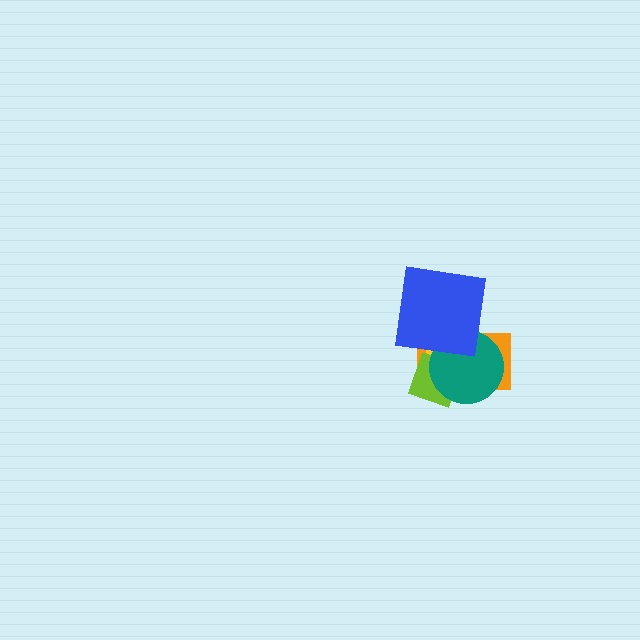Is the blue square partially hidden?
No, no other shape covers it.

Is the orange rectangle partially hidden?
Yes, it is partially covered by another shape.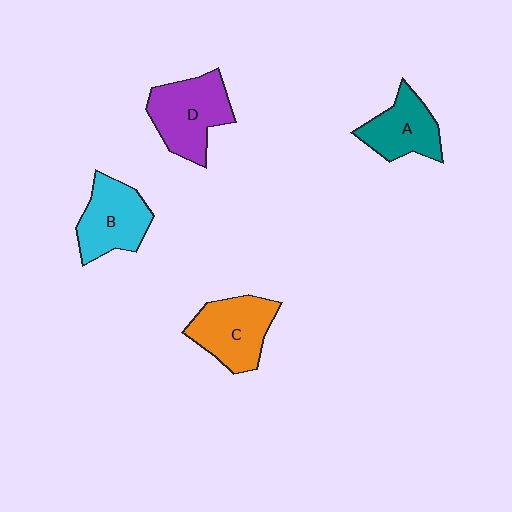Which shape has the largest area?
Shape D (purple).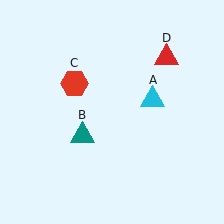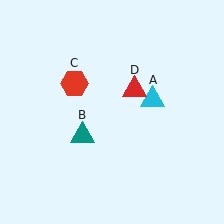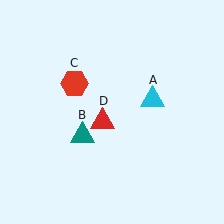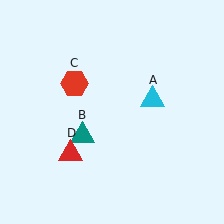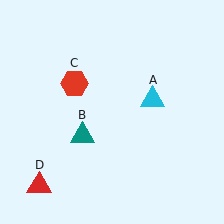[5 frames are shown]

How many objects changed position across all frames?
1 object changed position: red triangle (object D).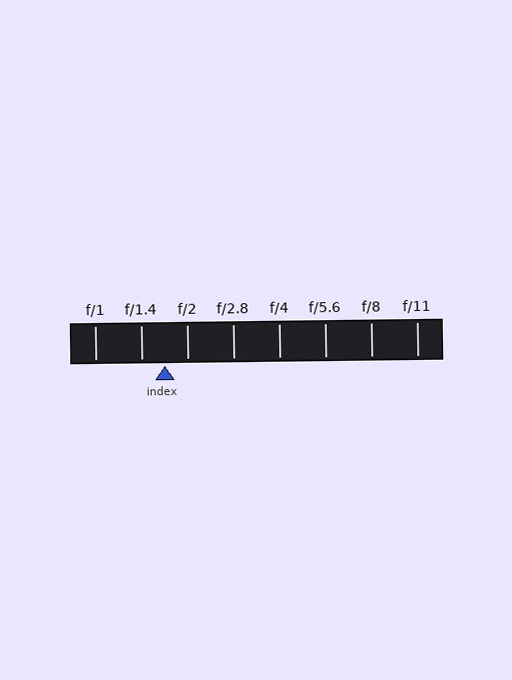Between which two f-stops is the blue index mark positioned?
The index mark is between f/1.4 and f/2.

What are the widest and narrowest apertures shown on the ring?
The widest aperture shown is f/1 and the narrowest is f/11.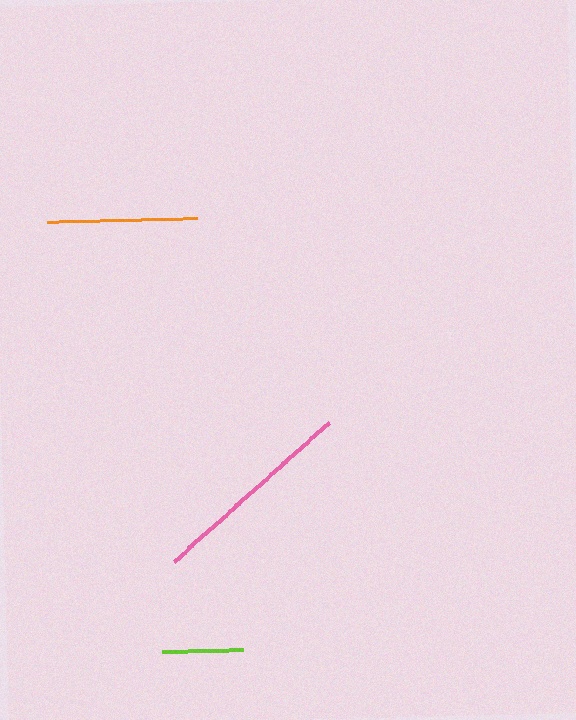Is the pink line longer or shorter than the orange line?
The pink line is longer than the orange line.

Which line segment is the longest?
The pink line is the longest at approximately 208 pixels.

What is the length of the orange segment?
The orange segment is approximately 150 pixels long.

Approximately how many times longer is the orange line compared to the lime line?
The orange line is approximately 1.8 times the length of the lime line.